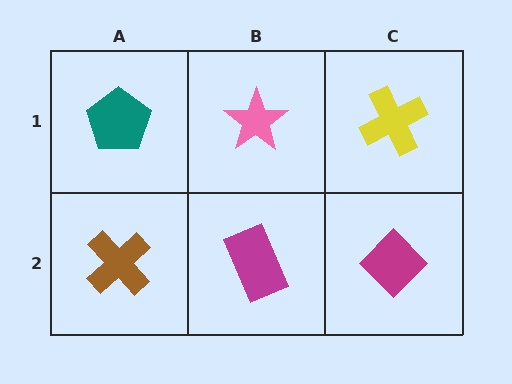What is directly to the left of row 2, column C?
A magenta rectangle.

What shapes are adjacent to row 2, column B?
A pink star (row 1, column B), a brown cross (row 2, column A), a magenta diamond (row 2, column C).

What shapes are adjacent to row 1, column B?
A magenta rectangle (row 2, column B), a teal pentagon (row 1, column A), a yellow cross (row 1, column C).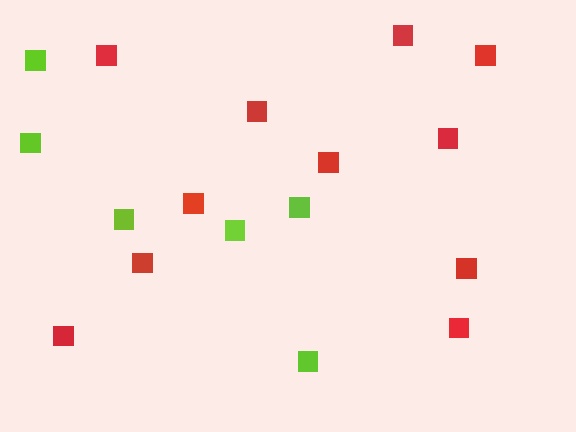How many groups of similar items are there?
There are 2 groups: one group of lime squares (6) and one group of red squares (11).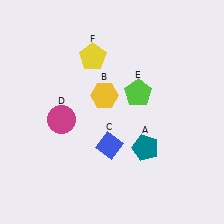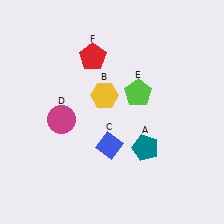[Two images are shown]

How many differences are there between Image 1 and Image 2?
There is 1 difference between the two images.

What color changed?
The pentagon (F) changed from yellow in Image 1 to red in Image 2.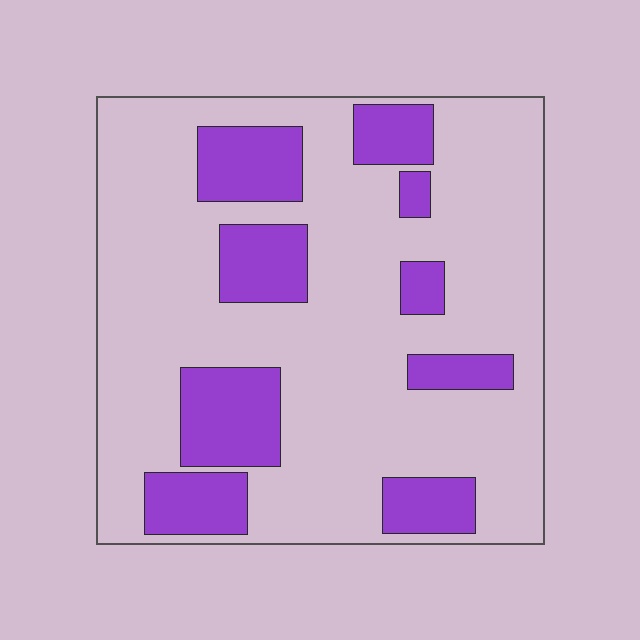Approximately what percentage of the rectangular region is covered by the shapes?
Approximately 25%.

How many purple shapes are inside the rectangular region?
9.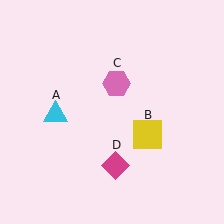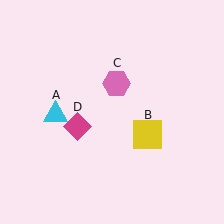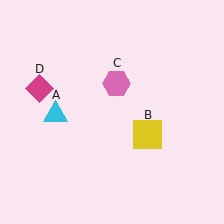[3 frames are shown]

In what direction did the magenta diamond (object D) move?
The magenta diamond (object D) moved up and to the left.